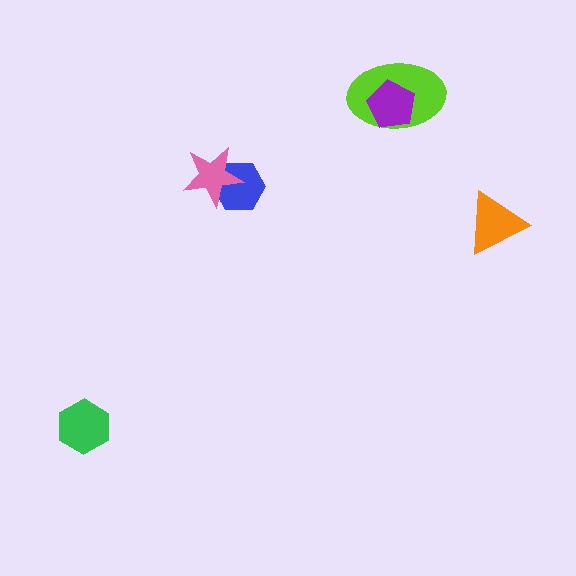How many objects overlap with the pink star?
1 object overlaps with the pink star.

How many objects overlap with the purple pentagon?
1 object overlaps with the purple pentagon.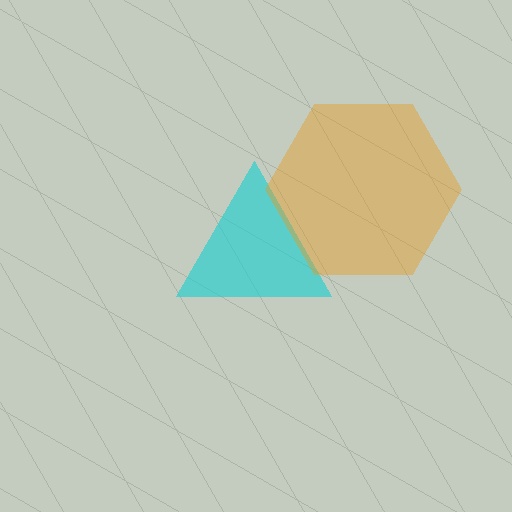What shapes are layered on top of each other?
The layered shapes are: a cyan triangle, an orange hexagon.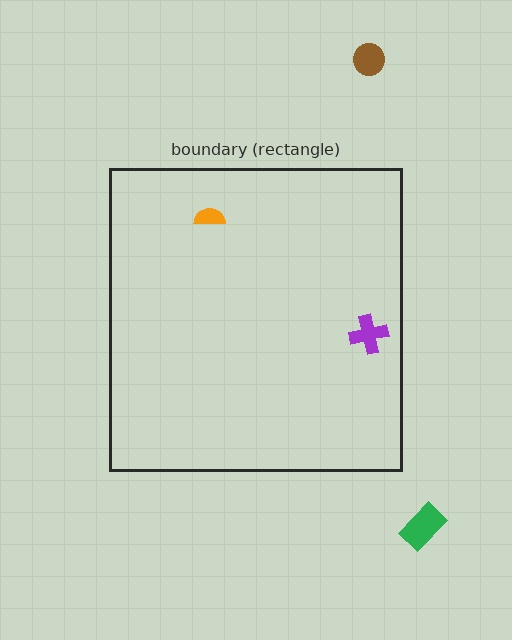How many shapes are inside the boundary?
2 inside, 2 outside.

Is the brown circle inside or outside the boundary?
Outside.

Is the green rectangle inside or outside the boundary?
Outside.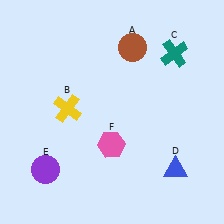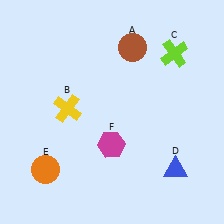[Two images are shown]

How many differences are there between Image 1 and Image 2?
There are 3 differences between the two images.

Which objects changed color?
C changed from teal to lime. E changed from purple to orange. F changed from pink to magenta.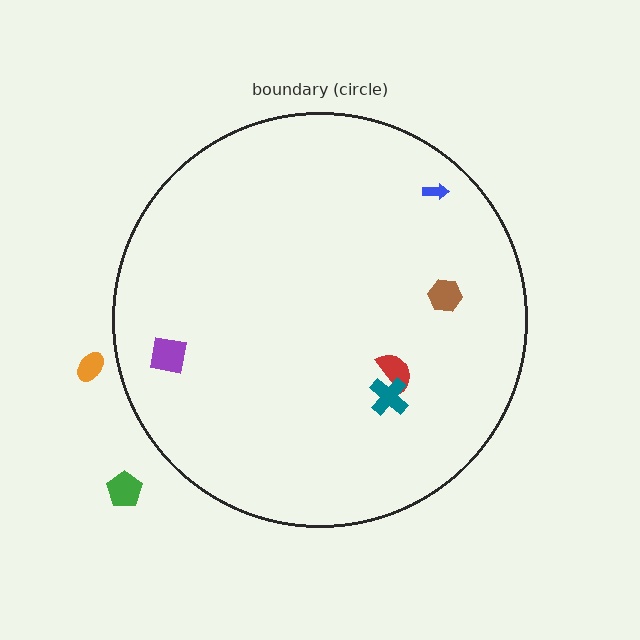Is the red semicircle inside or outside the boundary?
Inside.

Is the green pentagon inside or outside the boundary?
Outside.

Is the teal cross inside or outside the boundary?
Inside.